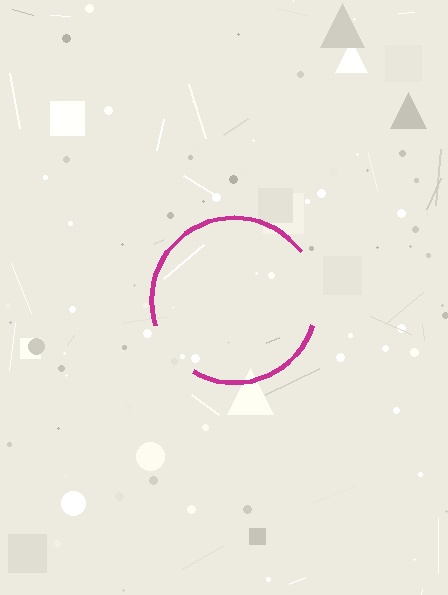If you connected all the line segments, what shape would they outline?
They would outline a circle.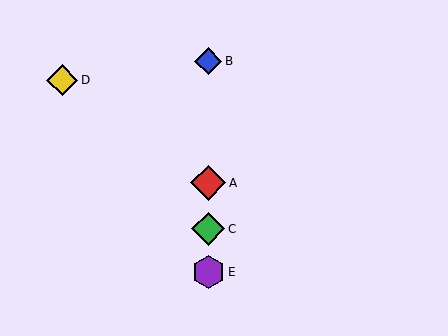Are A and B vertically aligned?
Yes, both are at x≈208.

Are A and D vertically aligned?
No, A is at x≈208 and D is at x≈62.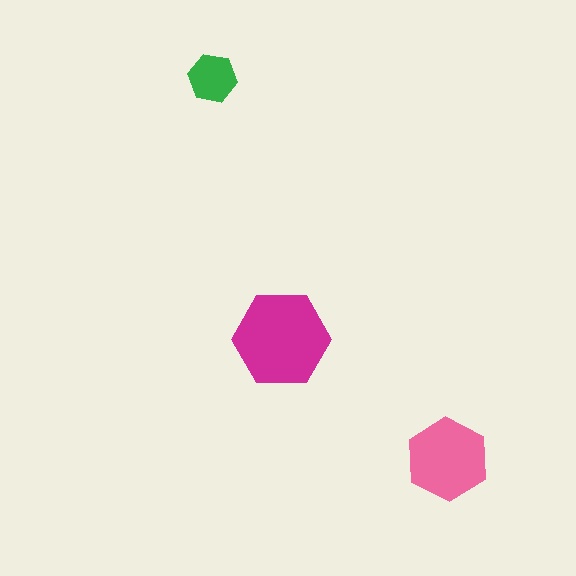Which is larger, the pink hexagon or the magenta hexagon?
The magenta one.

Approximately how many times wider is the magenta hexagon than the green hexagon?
About 2 times wider.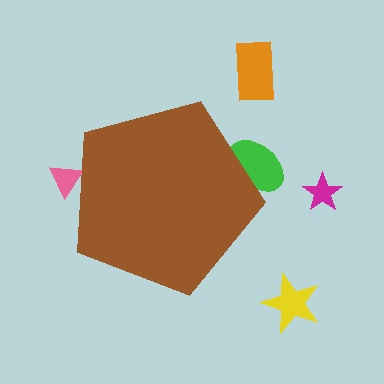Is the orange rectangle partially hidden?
No, the orange rectangle is fully visible.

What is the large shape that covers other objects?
A brown pentagon.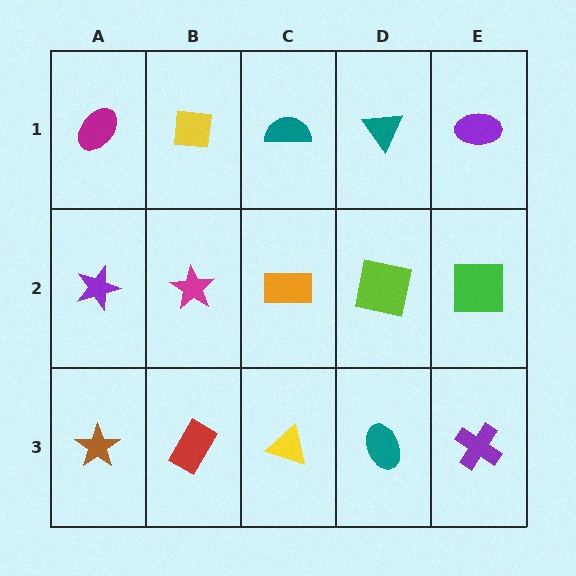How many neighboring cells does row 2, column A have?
3.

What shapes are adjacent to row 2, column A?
A magenta ellipse (row 1, column A), a brown star (row 3, column A), a magenta star (row 2, column B).